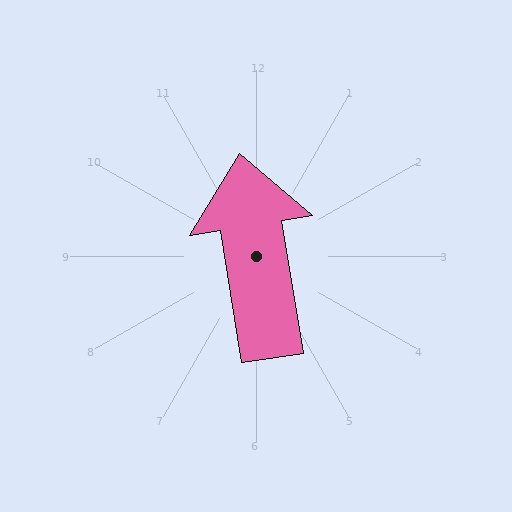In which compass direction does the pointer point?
North.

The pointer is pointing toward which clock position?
Roughly 12 o'clock.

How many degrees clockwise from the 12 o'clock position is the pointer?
Approximately 351 degrees.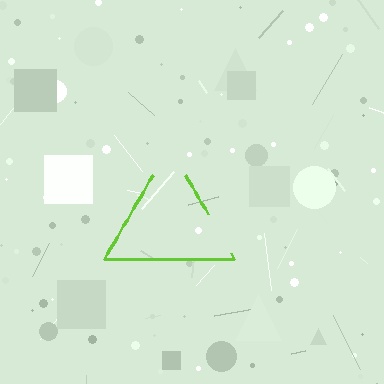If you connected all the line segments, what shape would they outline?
They would outline a triangle.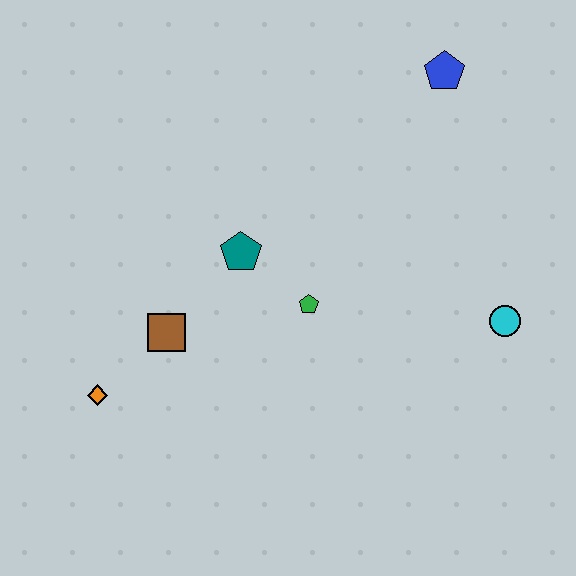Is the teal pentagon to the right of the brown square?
Yes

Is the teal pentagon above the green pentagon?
Yes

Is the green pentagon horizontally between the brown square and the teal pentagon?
No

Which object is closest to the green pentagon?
The teal pentagon is closest to the green pentagon.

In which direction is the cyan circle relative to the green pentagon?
The cyan circle is to the right of the green pentagon.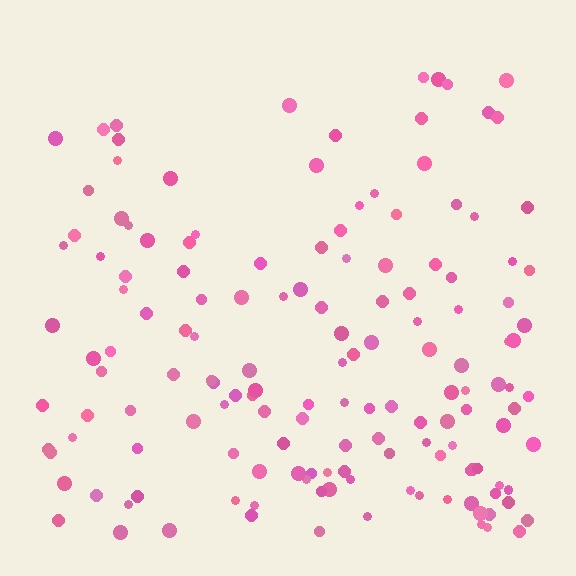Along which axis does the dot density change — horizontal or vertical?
Vertical.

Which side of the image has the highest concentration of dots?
The bottom.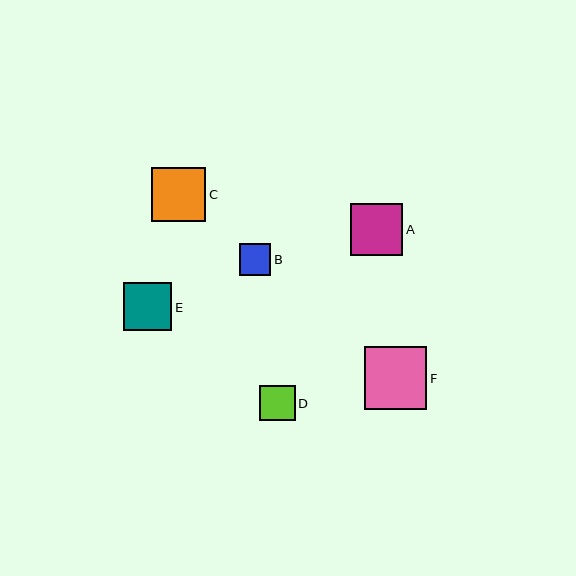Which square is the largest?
Square F is the largest with a size of approximately 63 pixels.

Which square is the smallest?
Square B is the smallest with a size of approximately 32 pixels.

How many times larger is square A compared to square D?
Square A is approximately 1.5 times the size of square D.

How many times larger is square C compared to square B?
Square C is approximately 1.7 times the size of square B.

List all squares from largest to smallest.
From largest to smallest: F, C, A, E, D, B.